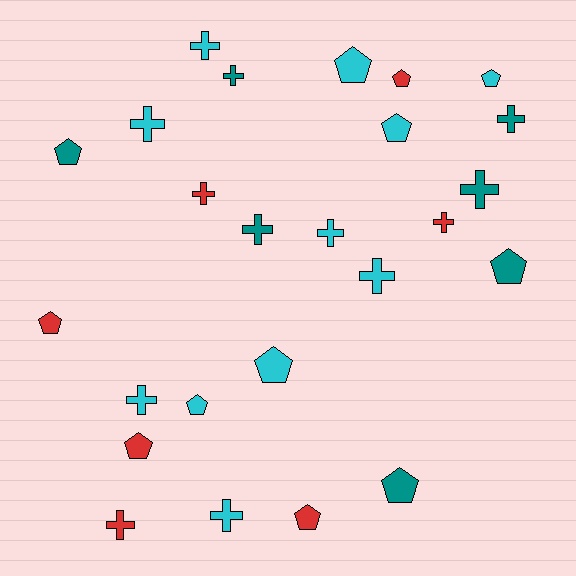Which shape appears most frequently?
Cross, with 13 objects.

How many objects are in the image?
There are 25 objects.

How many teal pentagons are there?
There are 3 teal pentagons.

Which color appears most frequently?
Cyan, with 11 objects.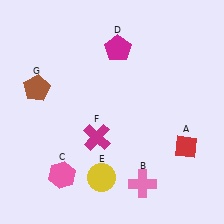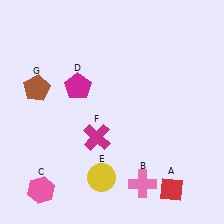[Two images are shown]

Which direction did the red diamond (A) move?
The red diamond (A) moved down.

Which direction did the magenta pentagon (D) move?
The magenta pentagon (D) moved left.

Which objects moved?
The objects that moved are: the red diamond (A), the pink hexagon (C), the magenta pentagon (D).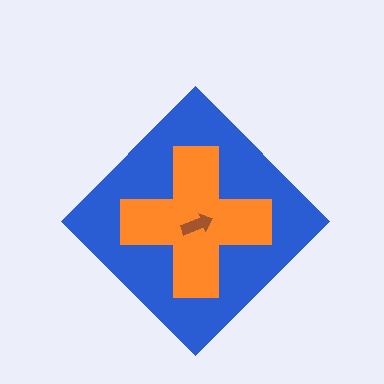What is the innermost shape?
The brown arrow.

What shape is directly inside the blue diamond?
The orange cross.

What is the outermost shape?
The blue diamond.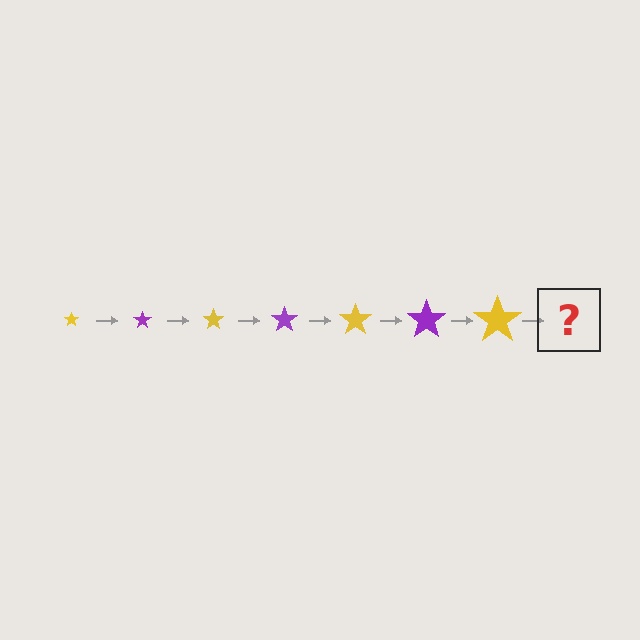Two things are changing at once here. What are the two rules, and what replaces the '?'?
The two rules are that the star grows larger each step and the color cycles through yellow and purple. The '?' should be a purple star, larger than the previous one.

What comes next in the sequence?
The next element should be a purple star, larger than the previous one.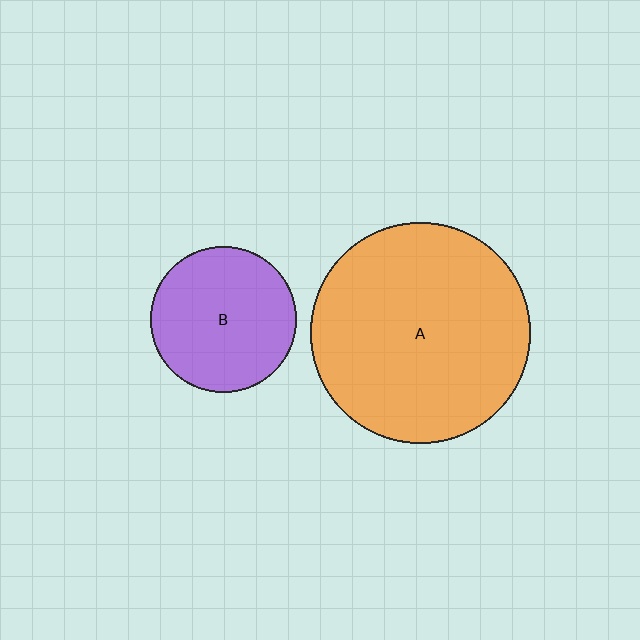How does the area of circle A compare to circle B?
Approximately 2.3 times.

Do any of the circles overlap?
No, none of the circles overlap.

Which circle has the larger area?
Circle A (orange).